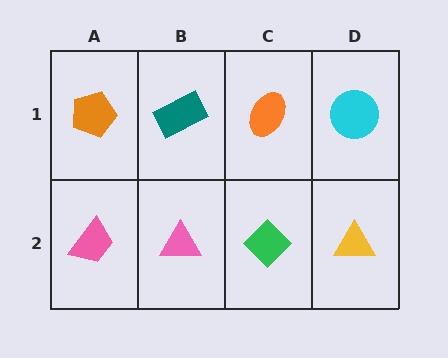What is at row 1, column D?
A cyan circle.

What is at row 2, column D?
A yellow triangle.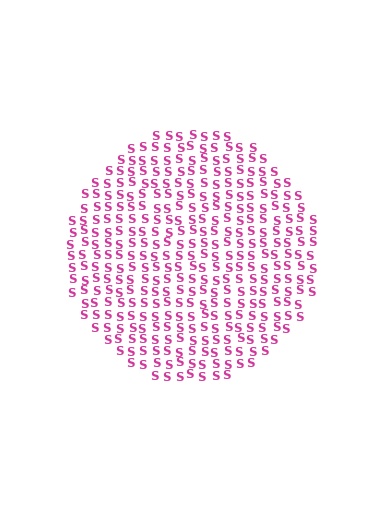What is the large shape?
The large shape is a circle.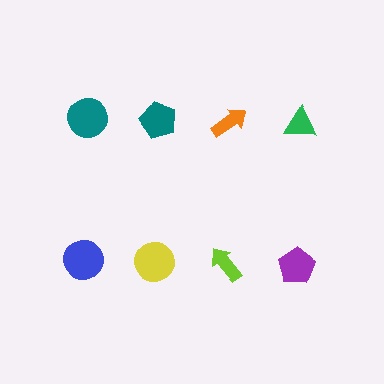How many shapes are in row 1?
4 shapes.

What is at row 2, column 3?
A lime arrow.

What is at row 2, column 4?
A purple pentagon.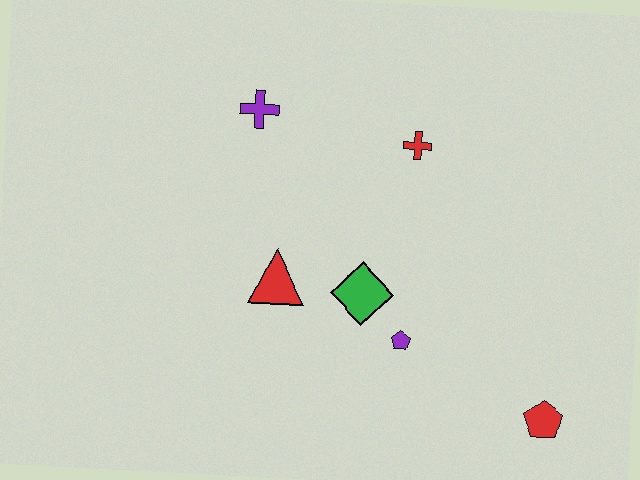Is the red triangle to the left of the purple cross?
No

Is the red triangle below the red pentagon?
No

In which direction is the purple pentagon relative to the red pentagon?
The purple pentagon is to the left of the red pentagon.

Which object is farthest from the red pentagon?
The purple cross is farthest from the red pentagon.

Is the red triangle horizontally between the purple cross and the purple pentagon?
Yes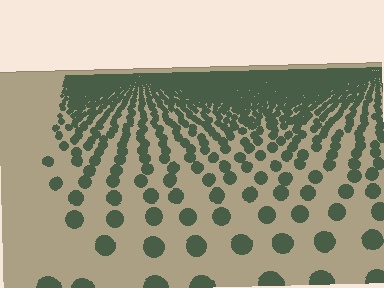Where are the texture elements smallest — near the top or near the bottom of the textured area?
Near the top.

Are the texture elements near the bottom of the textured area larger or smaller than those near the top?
Larger. Near the bottom, elements are closer to the viewer and appear at a bigger on-screen size.